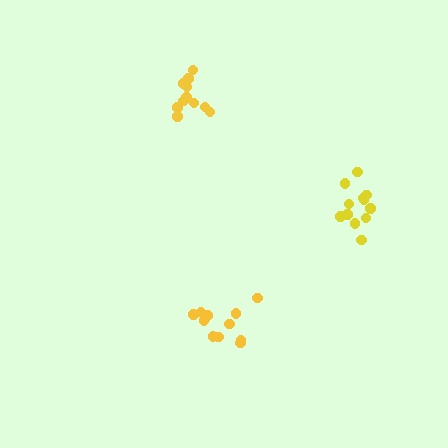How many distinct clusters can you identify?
There are 3 distinct clusters.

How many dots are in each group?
Group 1: 12 dots, Group 2: 11 dots, Group 3: 11 dots (34 total).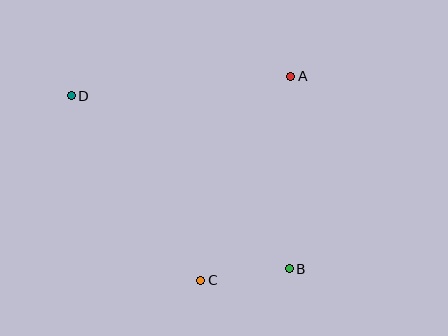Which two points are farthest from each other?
Points B and D are farthest from each other.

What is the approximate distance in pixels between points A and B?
The distance between A and B is approximately 193 pixels.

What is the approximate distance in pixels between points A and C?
The distance between A and C is approximately 223 pixels.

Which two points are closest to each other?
Points B and C are closest to each other.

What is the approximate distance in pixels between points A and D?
The distance between A and D is approximately 220 pixels.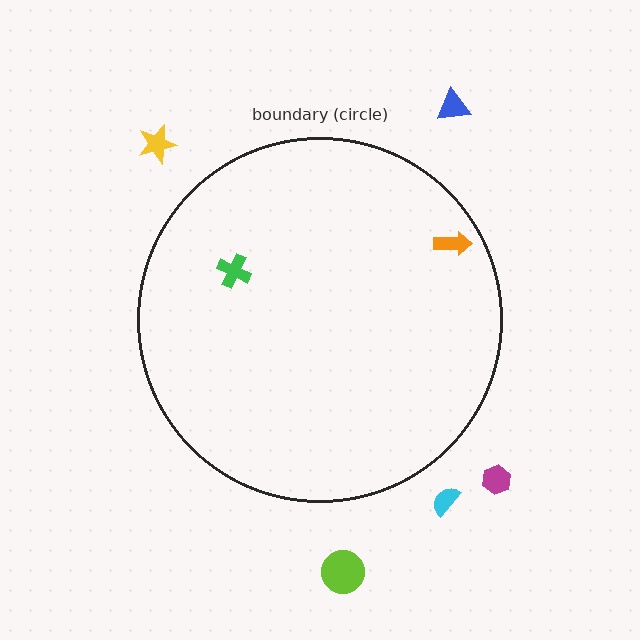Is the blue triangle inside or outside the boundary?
Outside.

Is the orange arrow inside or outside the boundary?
Inside.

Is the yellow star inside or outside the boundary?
Outside.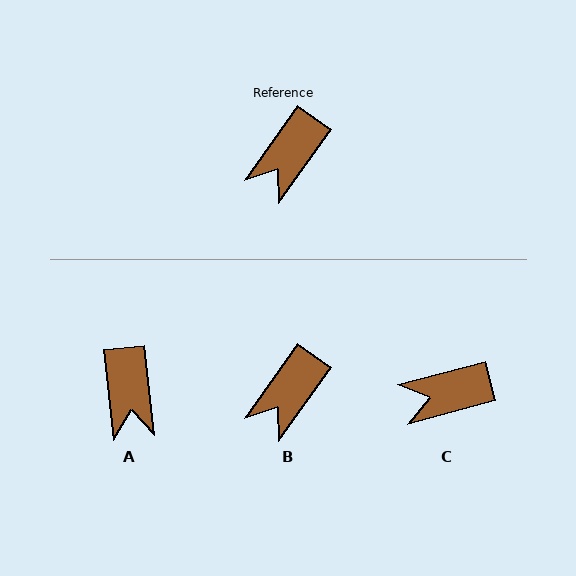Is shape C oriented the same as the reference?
No, it is off by about 40 degrees.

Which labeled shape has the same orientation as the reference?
B.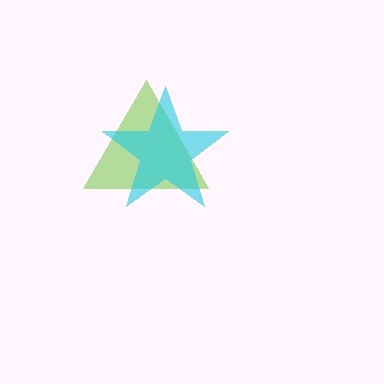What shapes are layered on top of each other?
The layered shapes are: a lime triangle, a cyan star.